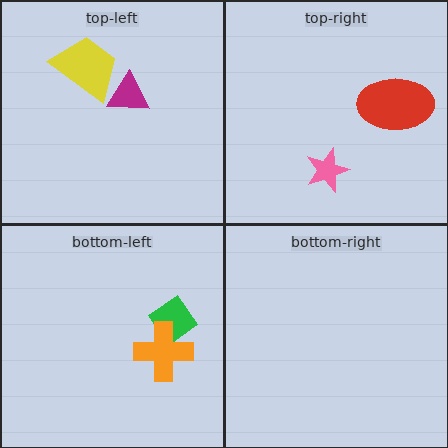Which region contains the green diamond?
The bottom-left region.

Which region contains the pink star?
The top-right region.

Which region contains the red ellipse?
The top-right region.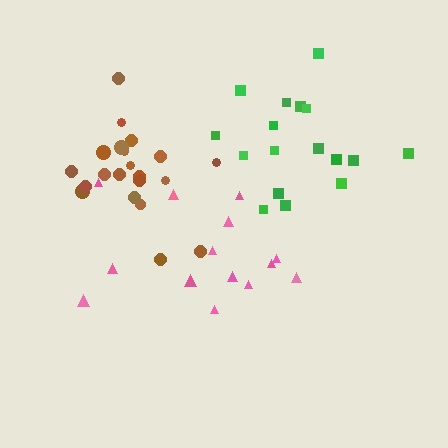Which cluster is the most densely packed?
Brown.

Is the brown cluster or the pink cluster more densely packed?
Brown.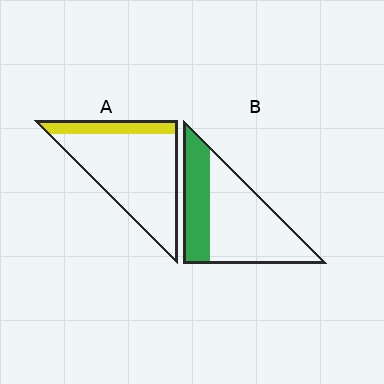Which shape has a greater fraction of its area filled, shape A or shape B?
Shape B.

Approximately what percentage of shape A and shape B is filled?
A is approximately 20% and B is approximately 35%.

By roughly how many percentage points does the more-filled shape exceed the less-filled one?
By roughly 15 percentage points (B over A).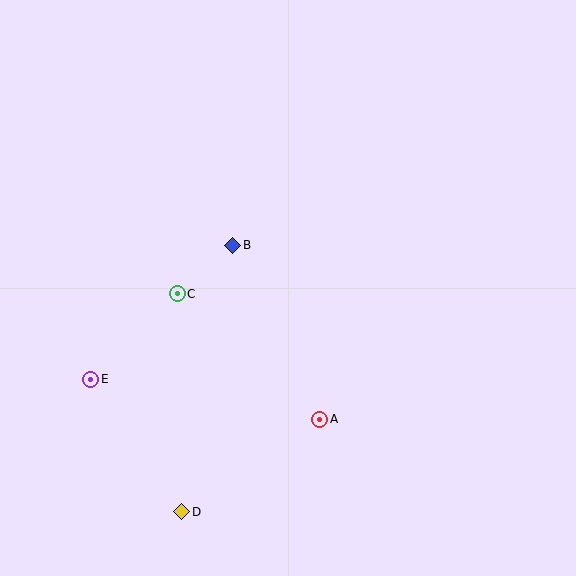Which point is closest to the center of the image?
Point B at (233, 245) is closest to the center.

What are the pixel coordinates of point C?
Point C is at (177, 294).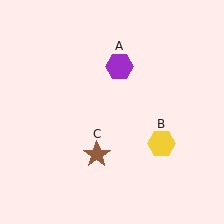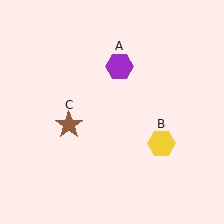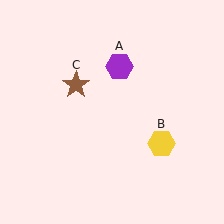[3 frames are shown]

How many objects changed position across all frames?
1 object changed position: brown star (object C).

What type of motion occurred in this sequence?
The brown star (object C) rotated clockwise around the center of the scene.